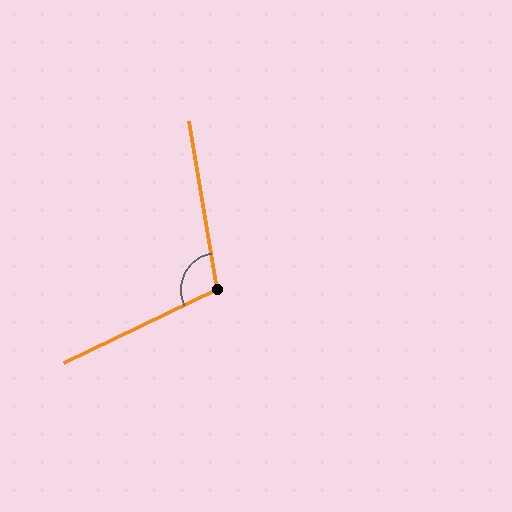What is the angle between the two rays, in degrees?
Approximately 106 degrees.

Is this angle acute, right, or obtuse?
It is obtuse.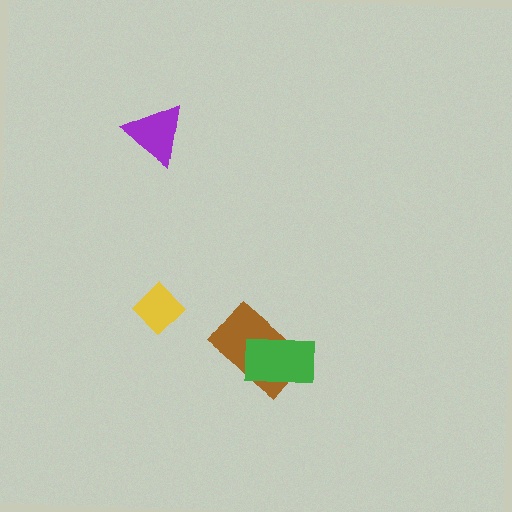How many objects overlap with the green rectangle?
1 object overlaps with the green rectangle.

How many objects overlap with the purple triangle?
0 objects overlap with the purple triangle.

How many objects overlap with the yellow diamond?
0 objects overlap with the yellow diamond.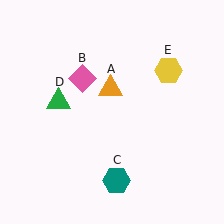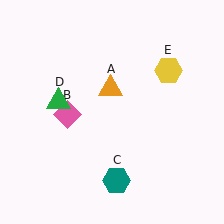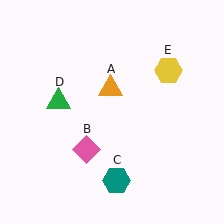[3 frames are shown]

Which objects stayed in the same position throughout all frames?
Orange triangle (object A) and teal hexagon (object C) and green triangle (object D) and yellow hexagon (object E) remained stationary.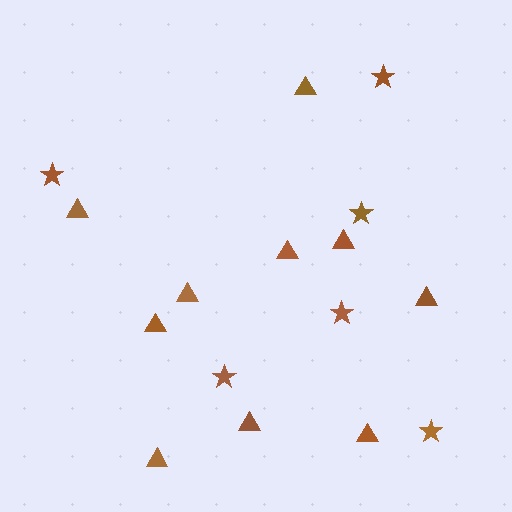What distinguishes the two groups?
There are 2 groups: one group of triangles (10) and one group of stars (6).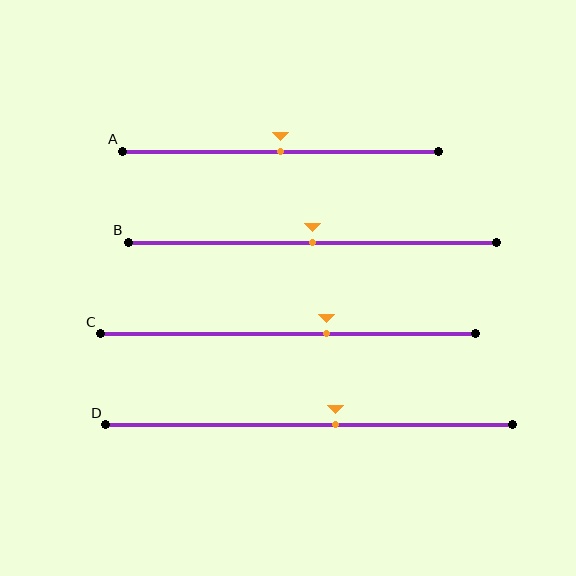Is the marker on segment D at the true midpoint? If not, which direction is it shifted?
No, the marker on segment D is shifted to the right by about 7% of the segment length.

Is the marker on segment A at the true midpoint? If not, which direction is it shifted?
Yes, the marker on segment A is at the true midpoint.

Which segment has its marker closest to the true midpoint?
Segment A has its marker closest to the true midpoint.